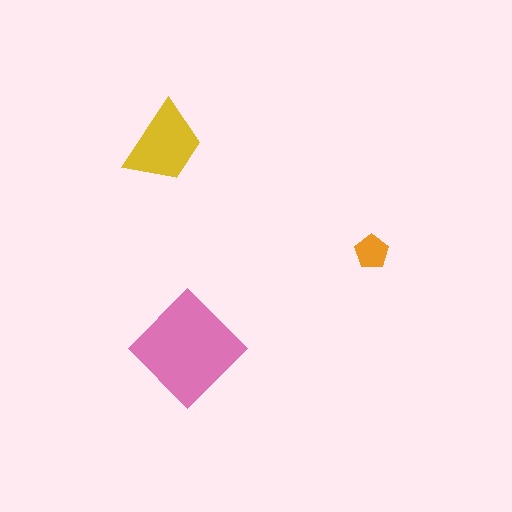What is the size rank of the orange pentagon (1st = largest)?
3rd.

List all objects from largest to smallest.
The pink diamond, the yellow trapezoid, the orange pentagon.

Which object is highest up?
The yellow trapezoid is topmost.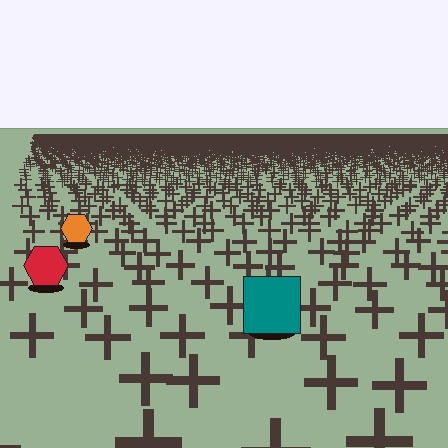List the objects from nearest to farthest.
From nearest to farthest: the teal square, the red hexagon, the orange hexagon.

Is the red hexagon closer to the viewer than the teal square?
No. The teal square is closer — you can tell from the texture gradient: the ground texture is coarser near it.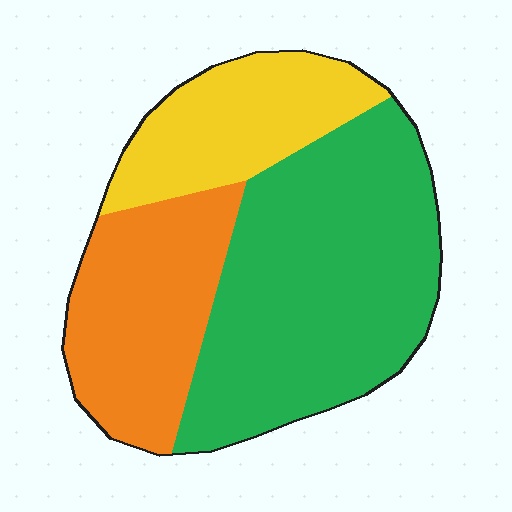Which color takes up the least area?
Yellow, at roughly 20%.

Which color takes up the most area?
Green, at roughly 50%.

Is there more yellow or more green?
Green.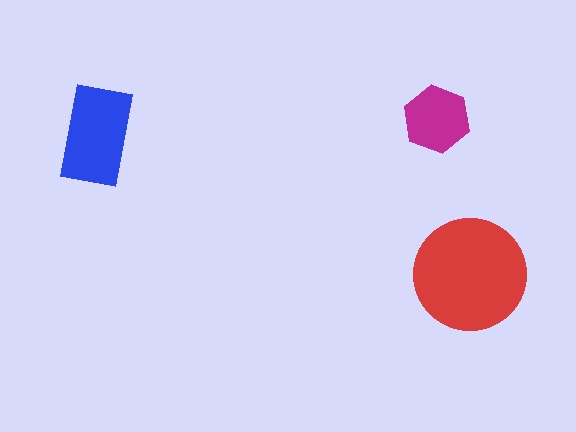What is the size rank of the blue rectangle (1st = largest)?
2nd.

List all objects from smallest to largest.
The magenta hexagon, the blue rectangle, the red circle.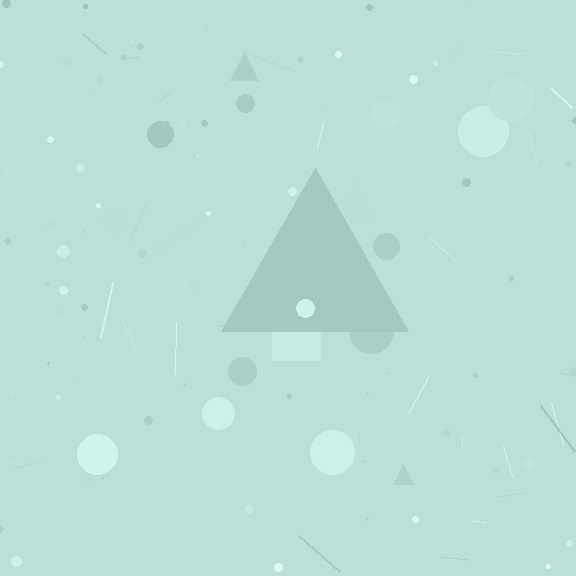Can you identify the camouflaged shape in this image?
The camouflaged shape is a triangle.